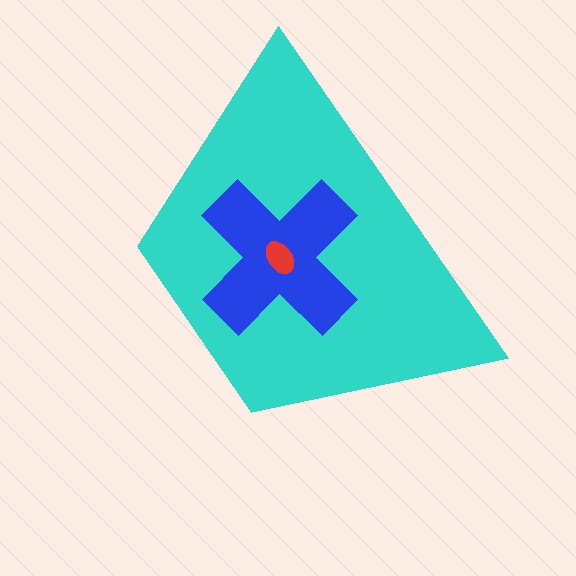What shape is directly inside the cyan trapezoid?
The blue cross.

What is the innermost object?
The red ellipse.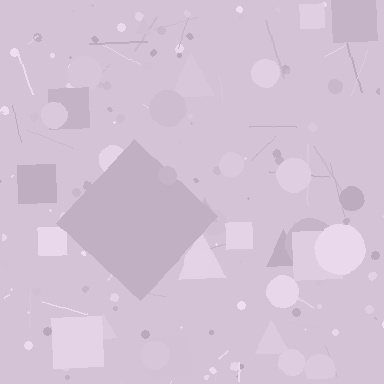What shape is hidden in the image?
A diamond is hidden in the image.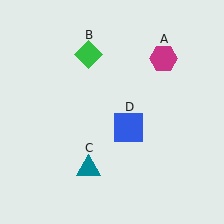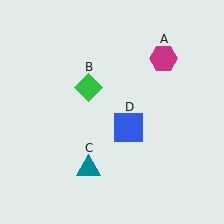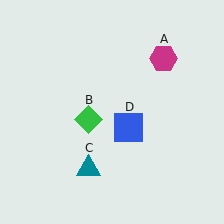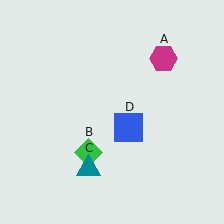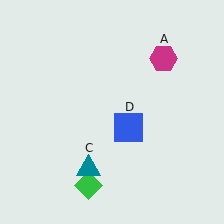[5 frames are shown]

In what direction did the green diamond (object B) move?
The green diamond (object B) moved down.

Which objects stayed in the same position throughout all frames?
Magenta hexagon (object A) and teal triangle (object C) and blue square (object D) remained stationary.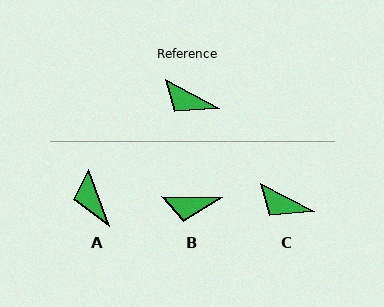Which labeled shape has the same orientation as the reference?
C.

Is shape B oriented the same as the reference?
No, it is off by about 27 degrees.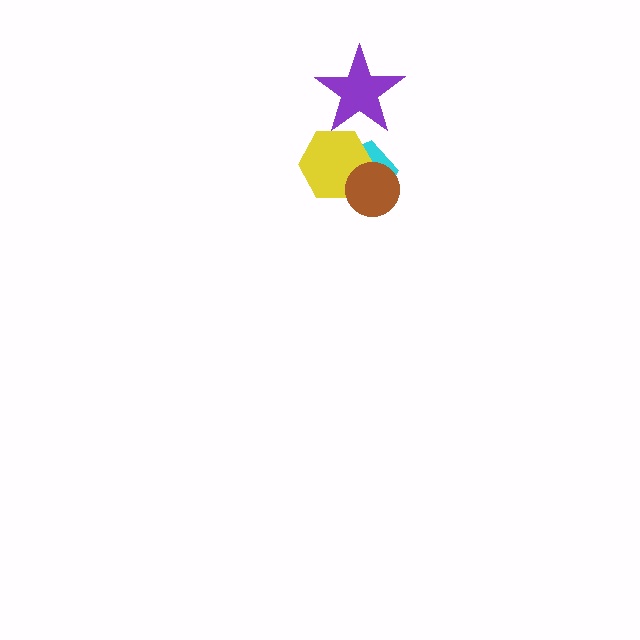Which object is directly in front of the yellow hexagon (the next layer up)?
The brown circle is directly in front of the yellow hexagon.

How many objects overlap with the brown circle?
2 objects overlap with the brown circle.